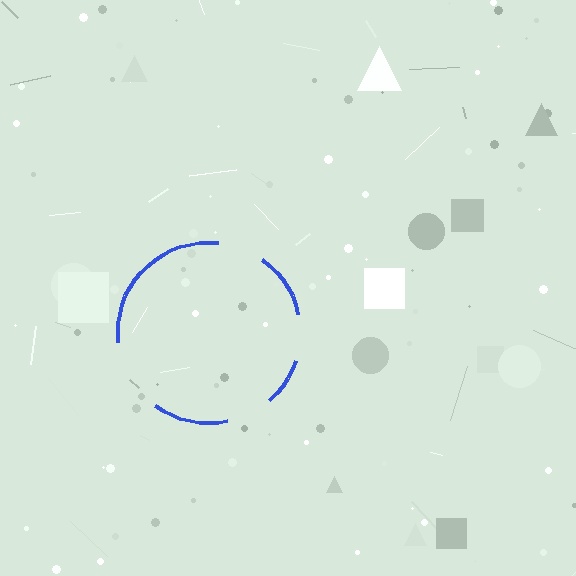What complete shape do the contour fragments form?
The contour fragments form a circle.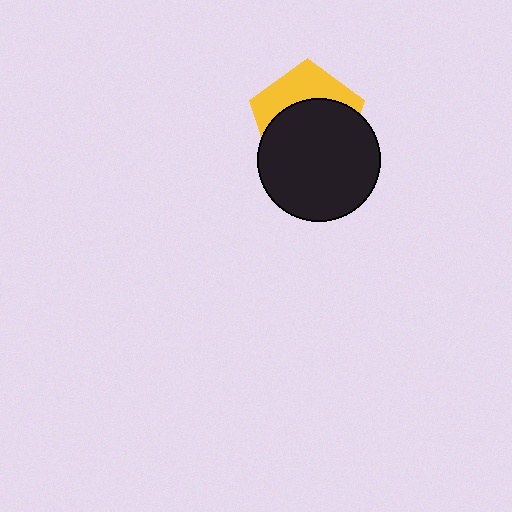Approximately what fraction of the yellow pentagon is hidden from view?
Roughly 62% of the yellow pentagon is hidden behind the black circle.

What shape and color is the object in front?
The object in front is a black circle.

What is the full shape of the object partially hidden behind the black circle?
The partially hidden object is a yellow pentagon.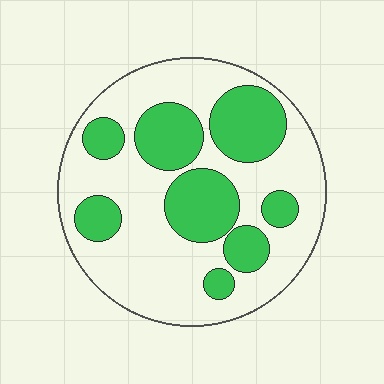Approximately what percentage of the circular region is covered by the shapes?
Approximately 35%.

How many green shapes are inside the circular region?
8.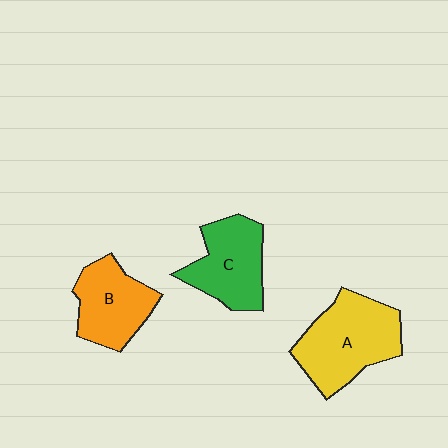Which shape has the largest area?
Shape A (yellow).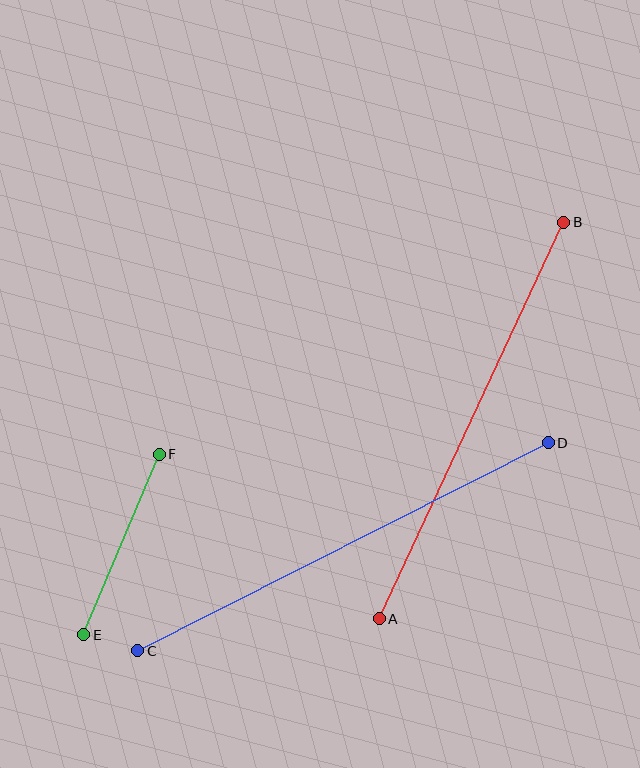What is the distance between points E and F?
The distance is approximately 196 pixels.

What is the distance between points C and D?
The distance is approximately 460 pixels.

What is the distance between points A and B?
The distance is approximately 437 pixels.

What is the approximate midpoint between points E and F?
The midpoint is at approximately (121, 544) pixels.